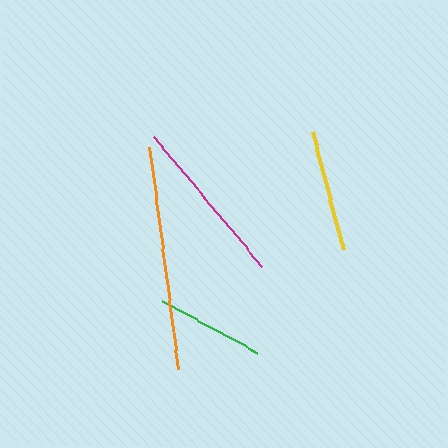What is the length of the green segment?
The green segment is approximately 109 pixels long.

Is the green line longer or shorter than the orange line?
The orange line is longer than the green line.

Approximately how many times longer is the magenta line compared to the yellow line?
The magenta line is approximately 1.4 times the length of the yellow line.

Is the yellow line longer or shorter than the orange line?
The orange line is longer than the yellow line.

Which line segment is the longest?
The orange line is the longest at approximately 224 pixels.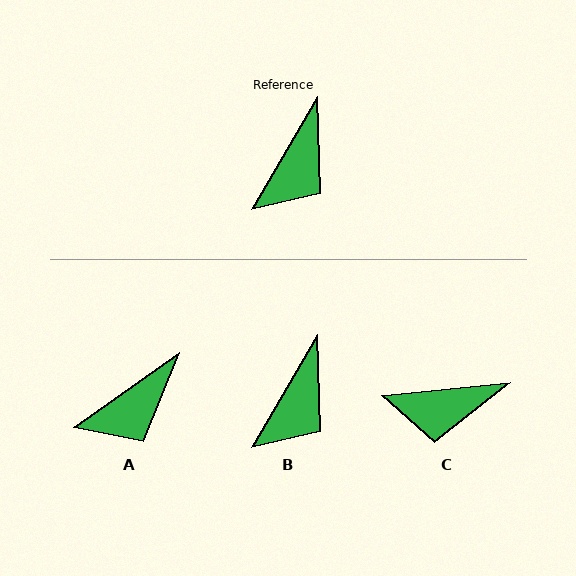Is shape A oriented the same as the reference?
No, it is off by about 24 degrees.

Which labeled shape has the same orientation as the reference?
B.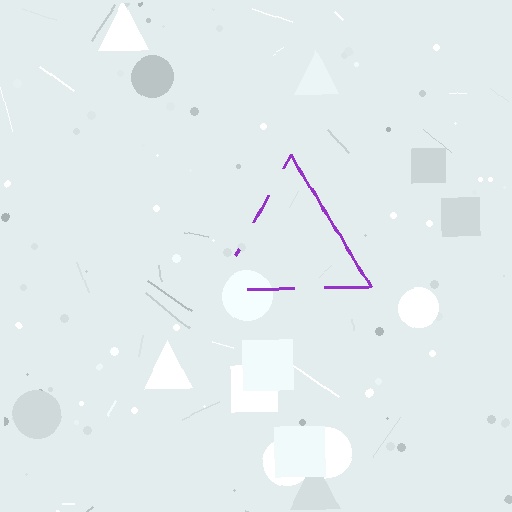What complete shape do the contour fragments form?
The contour fragments form a triangle.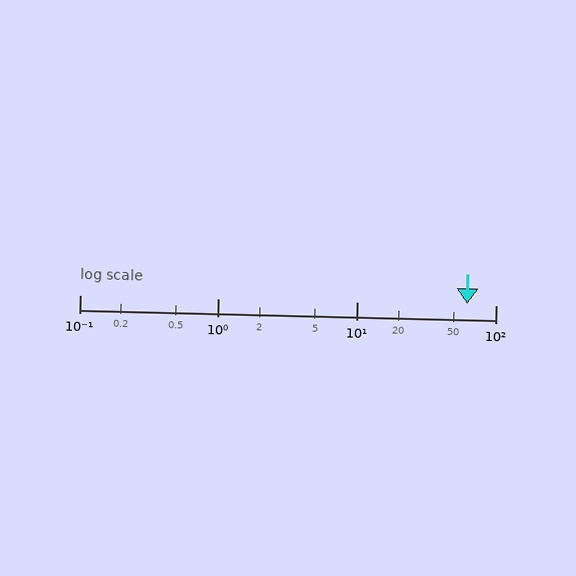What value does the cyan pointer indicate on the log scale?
The pointer indicates approximately 62.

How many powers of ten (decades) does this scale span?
The scale spans 3 decades, from 0.1 to 100.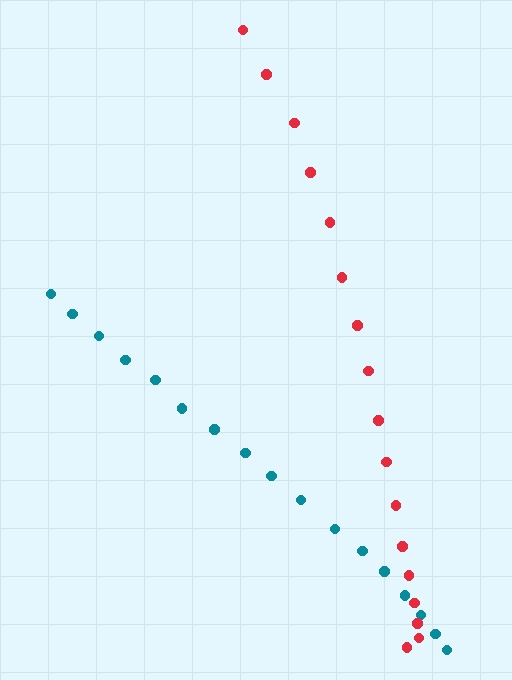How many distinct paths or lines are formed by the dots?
There are 2 distinct paths.